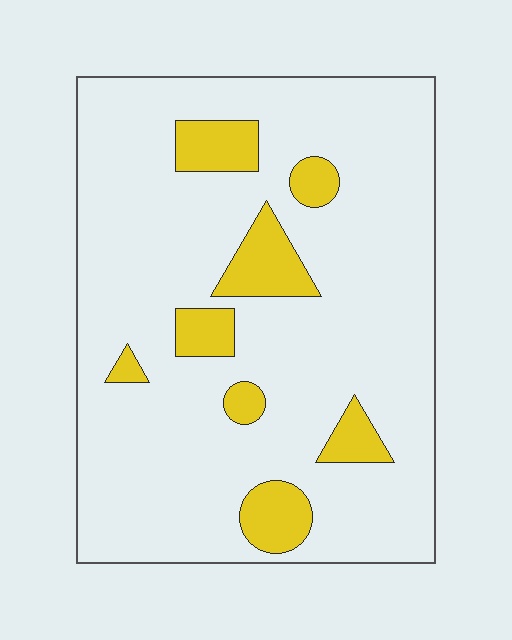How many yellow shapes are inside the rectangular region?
8.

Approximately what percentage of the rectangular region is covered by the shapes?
Approximately 15%.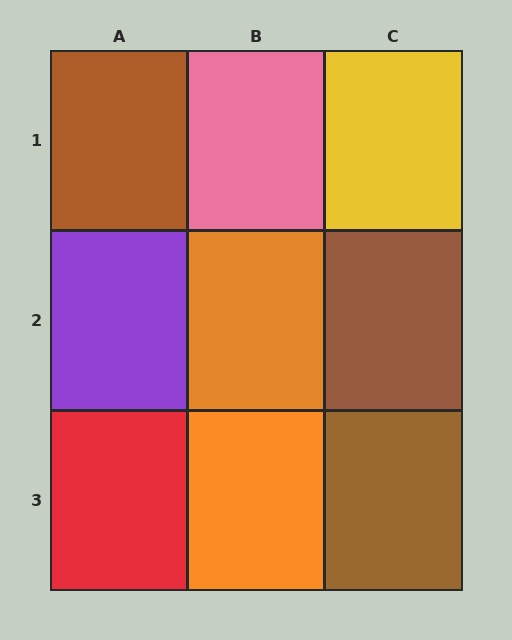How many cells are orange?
2 cells are orange.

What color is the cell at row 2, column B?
Orange.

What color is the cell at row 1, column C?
Yellow.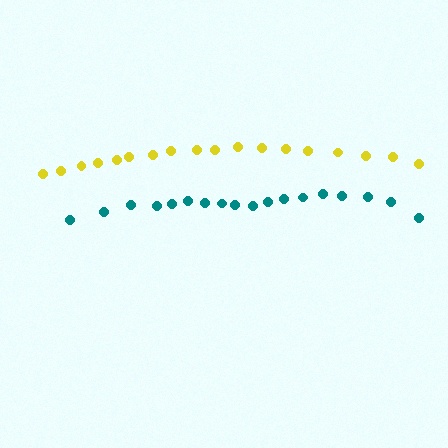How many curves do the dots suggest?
There are 2 distinct paths.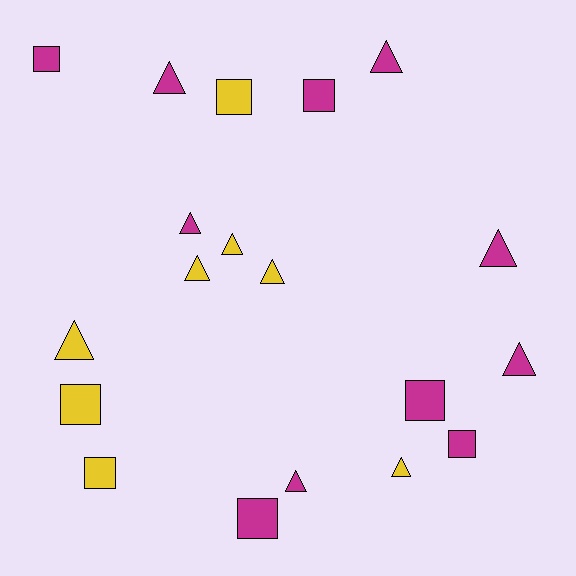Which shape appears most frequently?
Triangle, with 11 objects.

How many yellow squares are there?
There are 3 yellow squares.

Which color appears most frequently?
Magenta, with 11 objects.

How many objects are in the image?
There are 19 objects.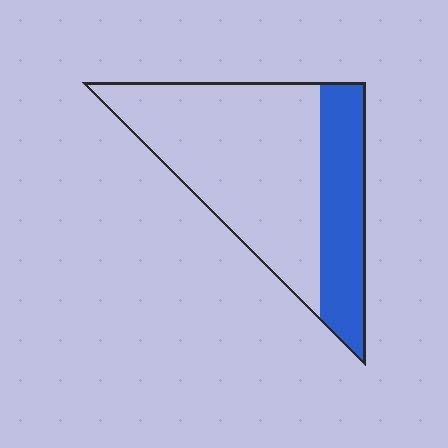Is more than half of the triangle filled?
No.